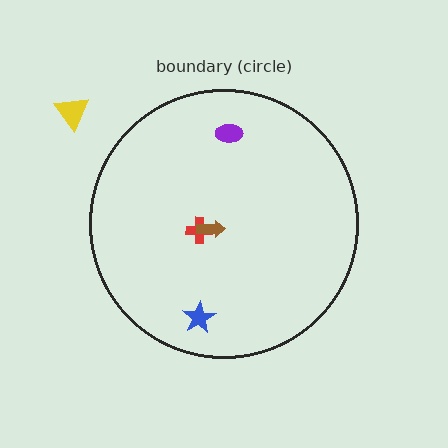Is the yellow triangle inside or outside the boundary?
Outside.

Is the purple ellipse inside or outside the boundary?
Inside.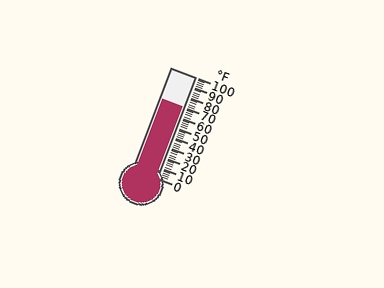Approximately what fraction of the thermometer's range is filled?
The thermometer is filled to approximately 70% of its range.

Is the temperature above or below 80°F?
The temperature is below 80°F.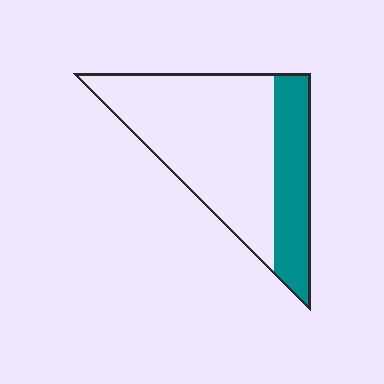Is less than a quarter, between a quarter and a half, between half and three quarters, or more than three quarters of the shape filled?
Between a quarter and a half.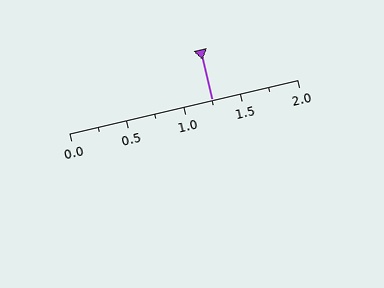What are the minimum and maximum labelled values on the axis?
The axis runs from 0.0 to 2.0.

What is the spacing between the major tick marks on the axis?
The major ticks are spaced 0.5 apart.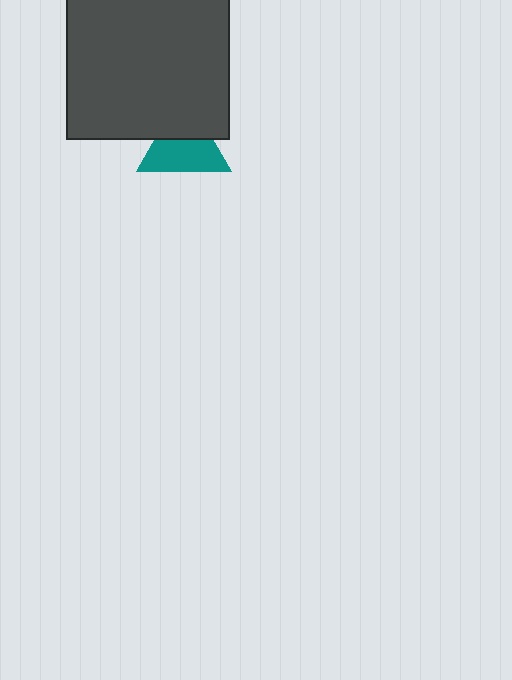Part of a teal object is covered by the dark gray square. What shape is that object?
It is a triangle.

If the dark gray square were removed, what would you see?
You would see the complete teal triangle.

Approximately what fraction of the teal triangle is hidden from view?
Roughly 38% of the teal triangle is hidden behind the dark gray square.